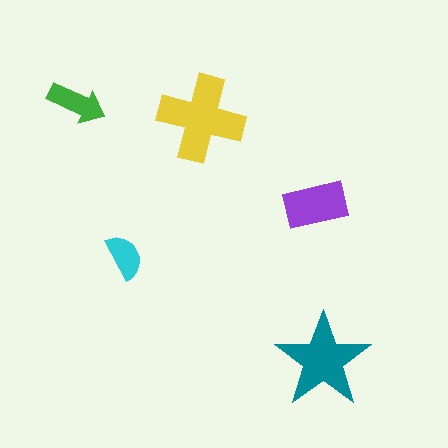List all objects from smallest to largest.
The cyan semicircle, the green arrow, the purple rectangle, the teal star, the yellow cross.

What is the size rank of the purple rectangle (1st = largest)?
3rd.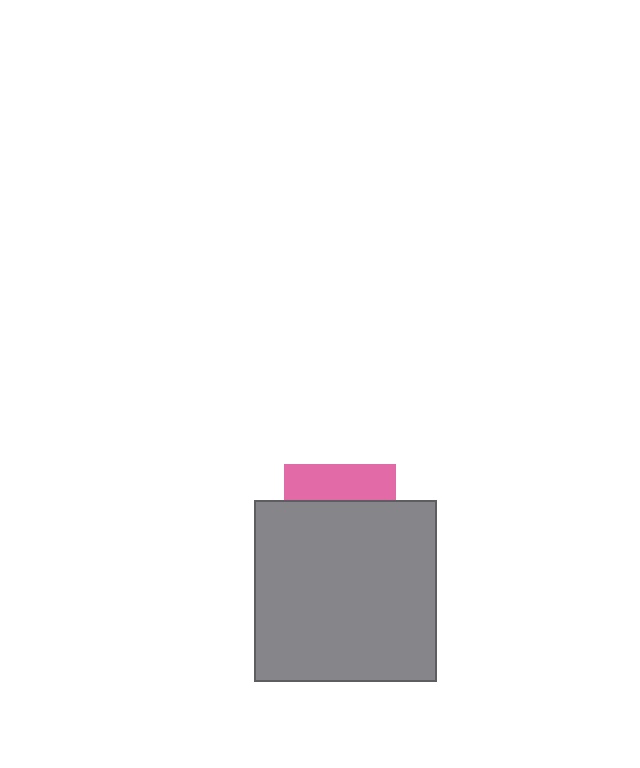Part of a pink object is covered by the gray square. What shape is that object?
It is a square.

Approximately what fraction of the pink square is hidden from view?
Roughly 68% of the pink square is hidden behind the gray square.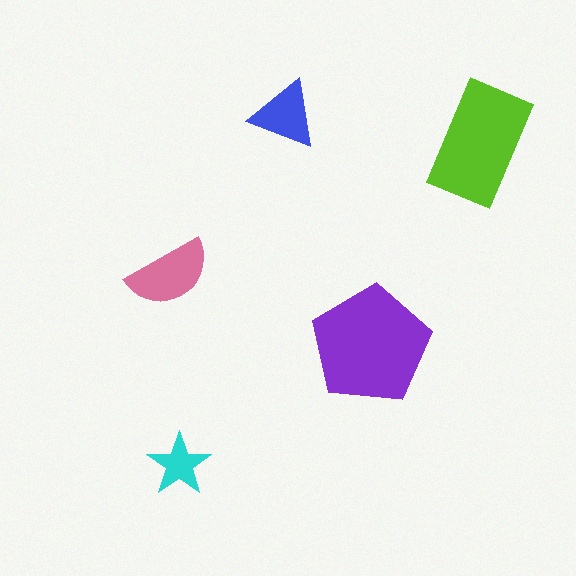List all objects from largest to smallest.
The purple pentagon, the lime rectangle, the pink semicircle, the blue triangle, the cyan star.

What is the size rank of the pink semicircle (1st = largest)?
3rd.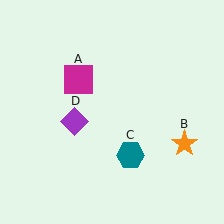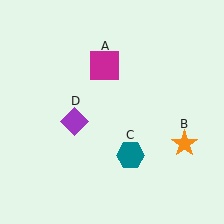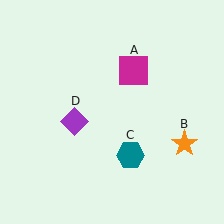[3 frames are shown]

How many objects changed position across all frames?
1 object changed position: magenta square (object A).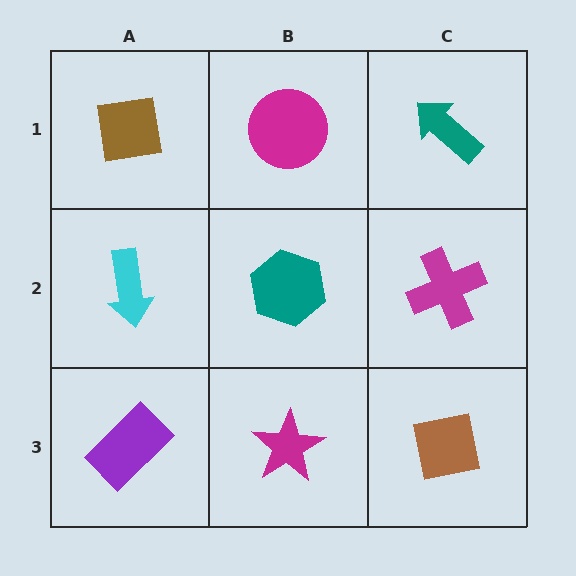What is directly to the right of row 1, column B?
A teal arrow.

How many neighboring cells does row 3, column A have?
2.